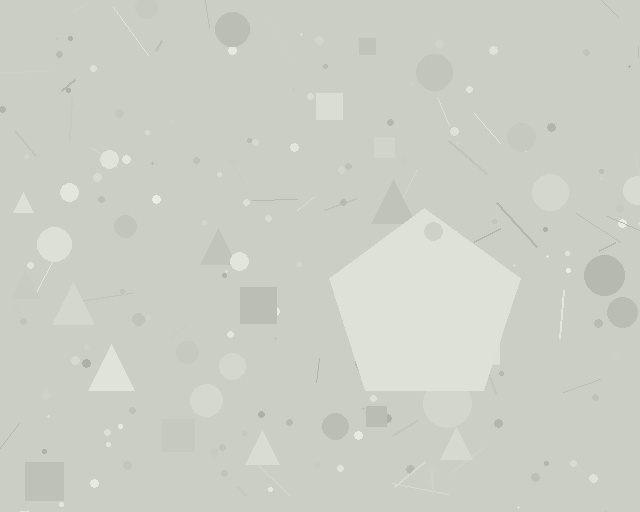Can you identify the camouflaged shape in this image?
The camouflaged shape is a pentagon.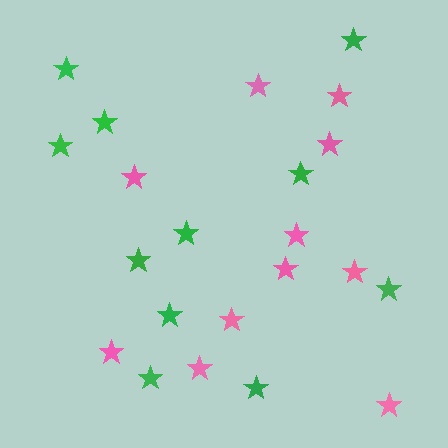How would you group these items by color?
There are 2 groups: one group of pink stars (11) and one group of green stars (11).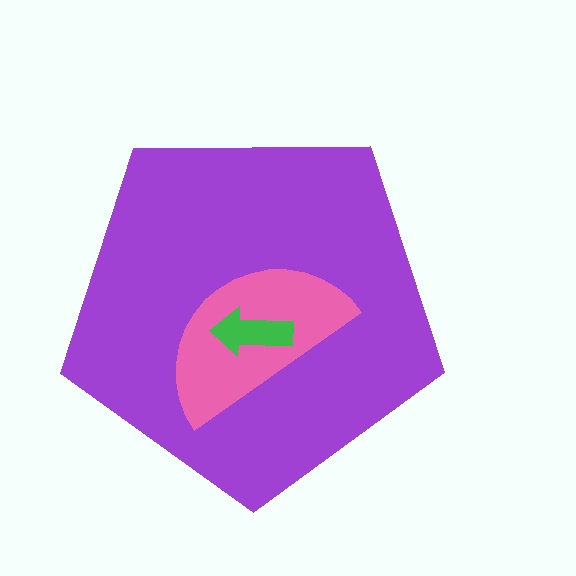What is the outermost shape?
The purple pentagon.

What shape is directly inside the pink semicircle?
The green arrow.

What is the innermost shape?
The green arrow.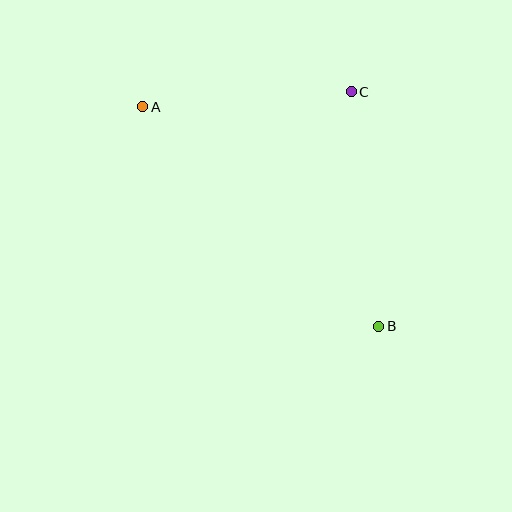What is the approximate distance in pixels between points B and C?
The distance between B and C is approximately 236 pixels.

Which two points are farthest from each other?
Points A and B are farthest from each other.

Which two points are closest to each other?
Points A and C are closest to each other.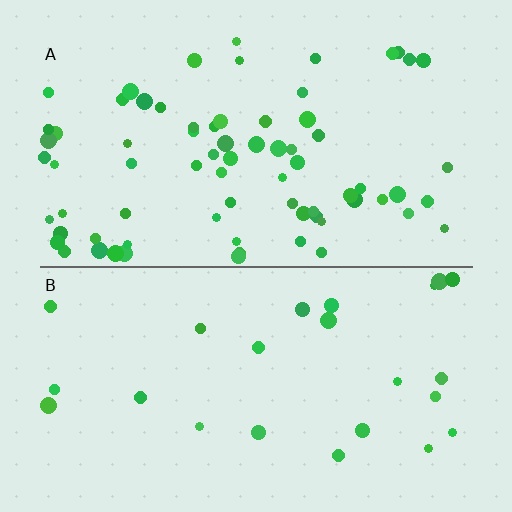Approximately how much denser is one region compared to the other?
Approximately 3.0× — region A over region B.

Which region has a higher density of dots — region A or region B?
A (the top).